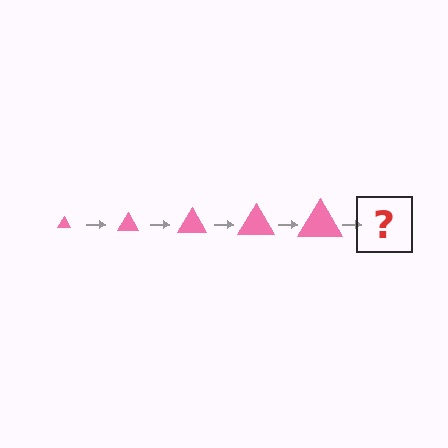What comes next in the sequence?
The next element should be a pink triangle, larger than the previous one.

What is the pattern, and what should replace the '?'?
The pattern is that the triangle gets progressively larger each step. The '?' should be a pink triangle, larger than the previous one.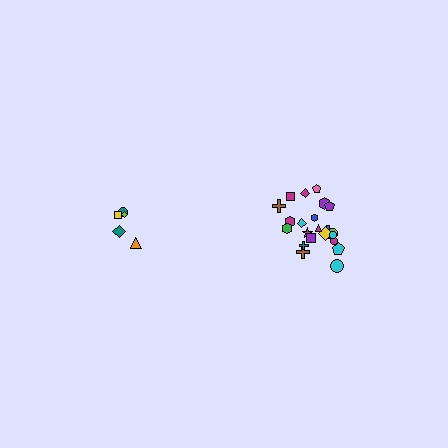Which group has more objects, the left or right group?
The right group.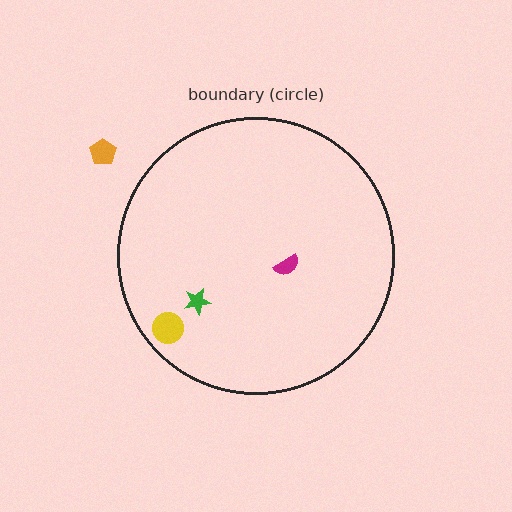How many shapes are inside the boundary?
3 inside, 1 outside.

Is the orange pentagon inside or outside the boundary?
Outside.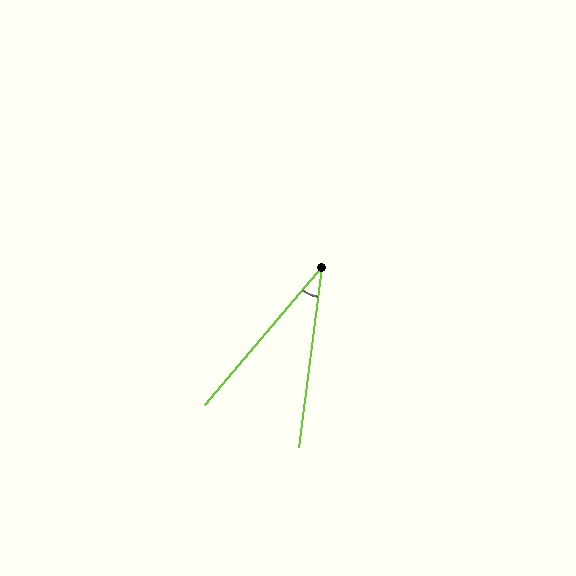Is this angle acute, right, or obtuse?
It is acute.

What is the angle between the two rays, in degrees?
Approximately 33 degrees.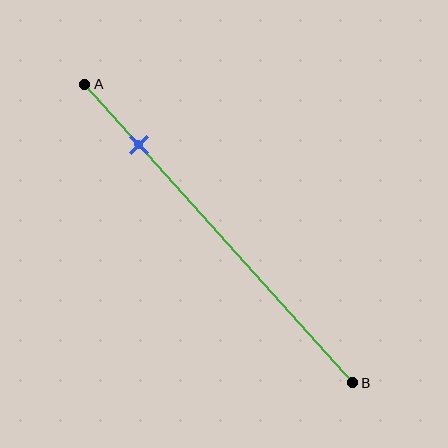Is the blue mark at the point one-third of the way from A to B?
No, the mark is at about 20% from A, not at the 33% one-third point.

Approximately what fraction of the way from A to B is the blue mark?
The blue mark is approximately 20% of the way from A to B.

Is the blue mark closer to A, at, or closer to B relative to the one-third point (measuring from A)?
The blue mark is closer to point A than the one-third point of segment AB.